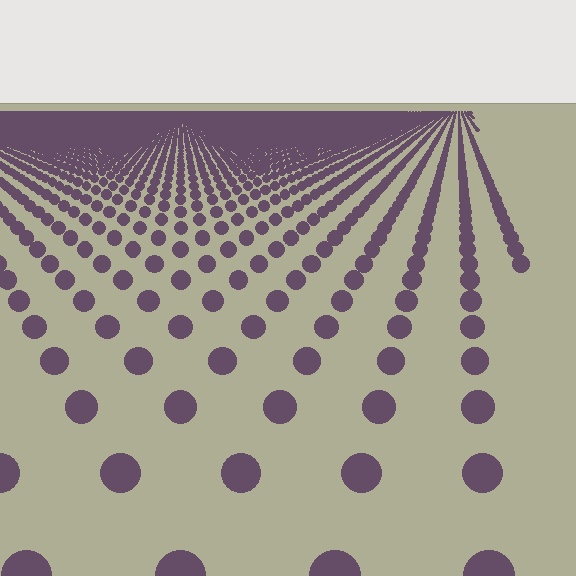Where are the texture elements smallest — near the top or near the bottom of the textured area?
Near the top.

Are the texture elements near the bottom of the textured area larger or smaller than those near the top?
Larger. Near the bottom, elements are closer to the viewer and appear at a bigger on-screen size.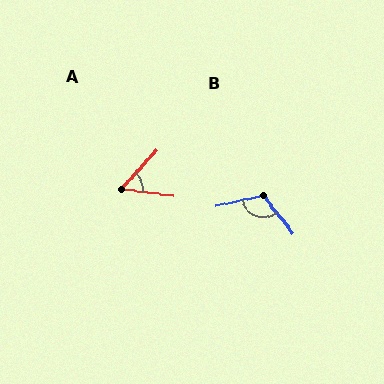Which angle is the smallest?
A, at approximately 55 degrees.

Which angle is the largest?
B, at approximately 116 degrees.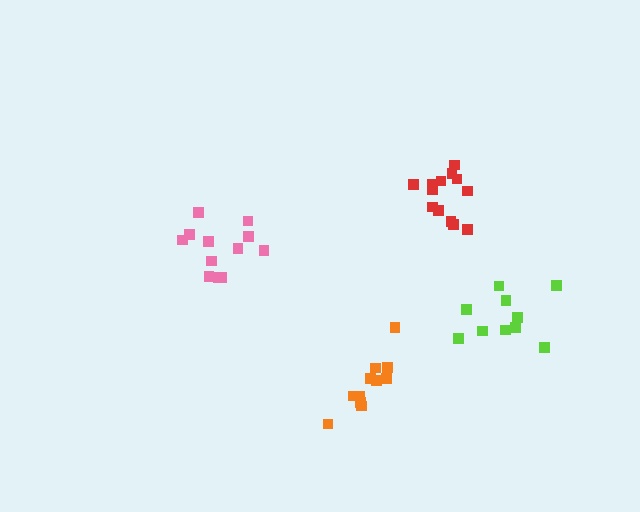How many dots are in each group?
Group 1: 13 dots, Group 2: 12 dots, Group 3: 10 dots, Group 4: 12 dots (47 total).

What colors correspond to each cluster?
The clusters are colored: red, pink, lime, orange.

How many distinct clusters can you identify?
There are 4 distinct clusters.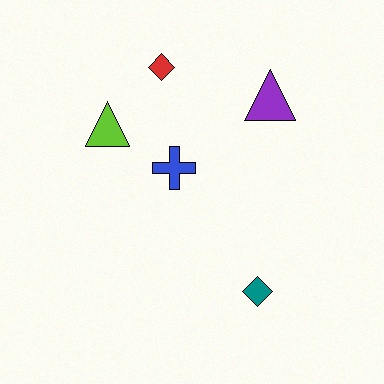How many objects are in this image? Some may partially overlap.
There are 5 objects.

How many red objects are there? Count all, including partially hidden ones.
There is 1 red object.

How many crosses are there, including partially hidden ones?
There is 1 cross.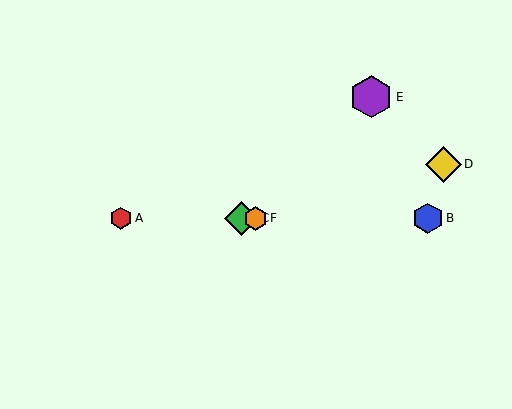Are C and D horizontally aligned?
No, C is at y≈218 and D is at y≈164.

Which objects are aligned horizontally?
Objects A, B, C, F are aligned horizontally.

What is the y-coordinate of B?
Object B is at y≈218.